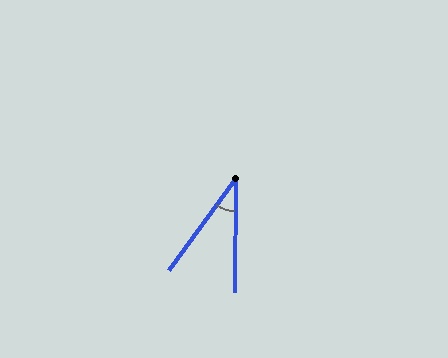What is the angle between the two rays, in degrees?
Approximately 35 degrees.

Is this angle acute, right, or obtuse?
It is acute.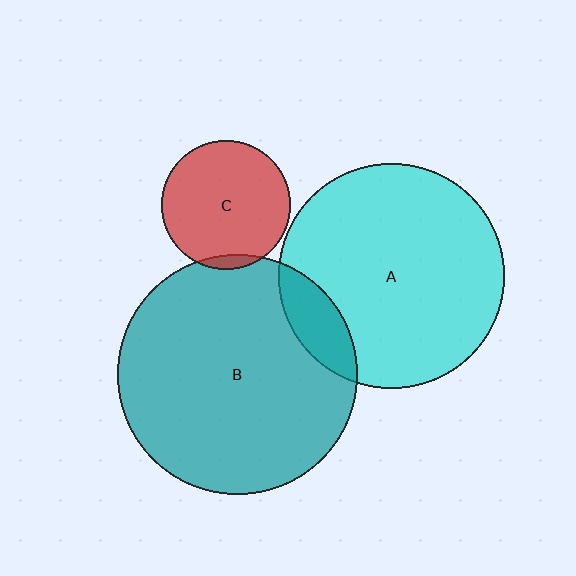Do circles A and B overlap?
Yes.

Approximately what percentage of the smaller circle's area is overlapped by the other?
Approximately 10%.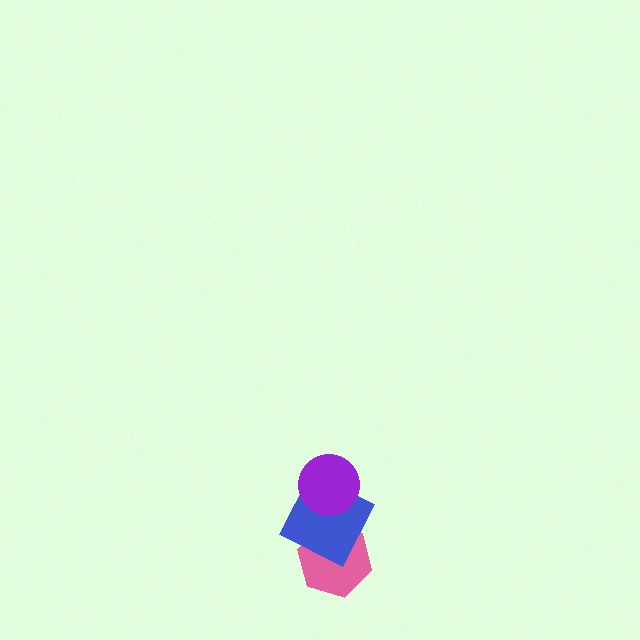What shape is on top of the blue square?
The purple circle is on top of the blue square.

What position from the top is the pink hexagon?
The pink hexagon is 3rd from the top.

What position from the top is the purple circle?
The purple circle is 1st from the top.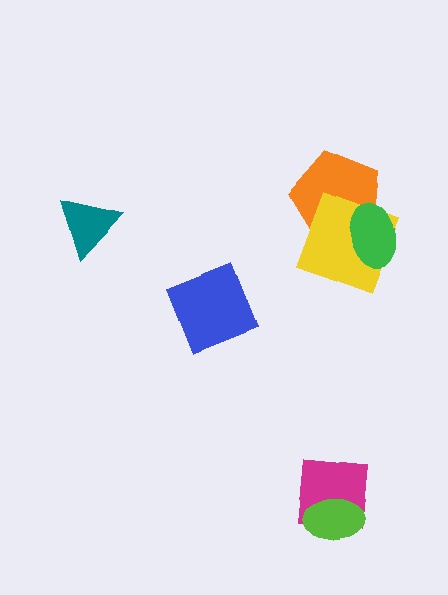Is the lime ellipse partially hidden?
No, no other shape covers it.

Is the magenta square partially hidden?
Yes, it is partially covered by another shape.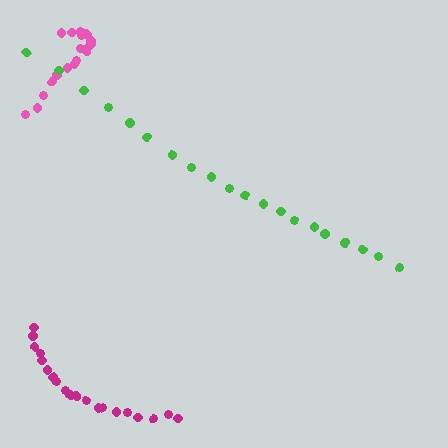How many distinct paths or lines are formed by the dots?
There are 3 distinct paths.